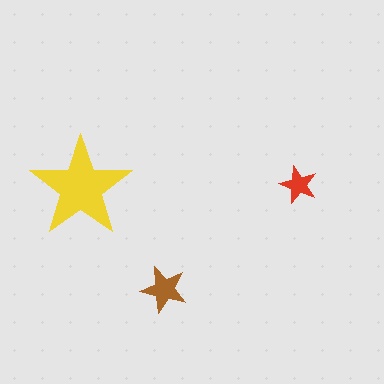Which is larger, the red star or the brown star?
The brown one.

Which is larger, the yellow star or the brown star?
The yellow one.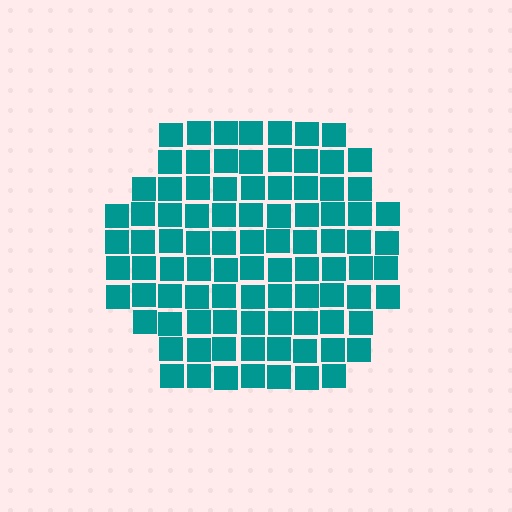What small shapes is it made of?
It is made of small squares.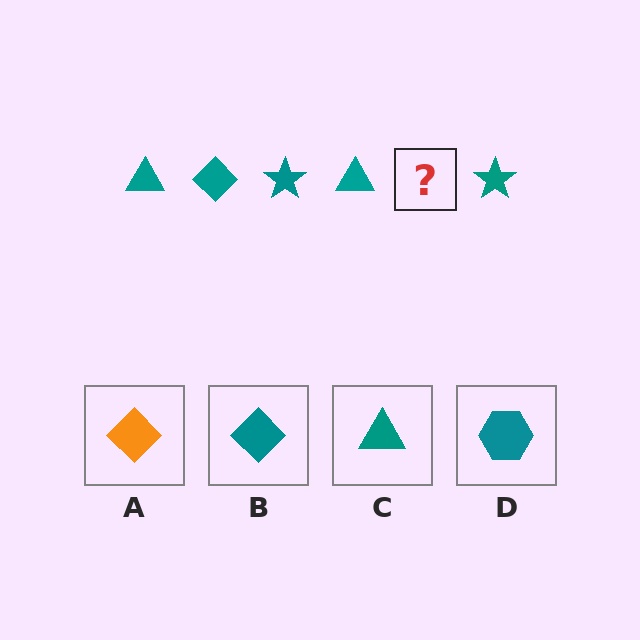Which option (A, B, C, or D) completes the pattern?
B.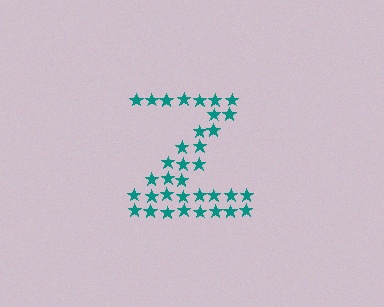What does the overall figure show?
The overall figure shows the letter Z.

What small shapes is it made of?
It is made of small stars.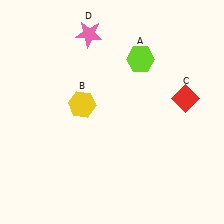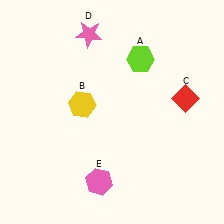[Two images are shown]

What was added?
A pink hexagon (E) was added in Image 2.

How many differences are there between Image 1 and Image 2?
There is 1 difference between the two images.